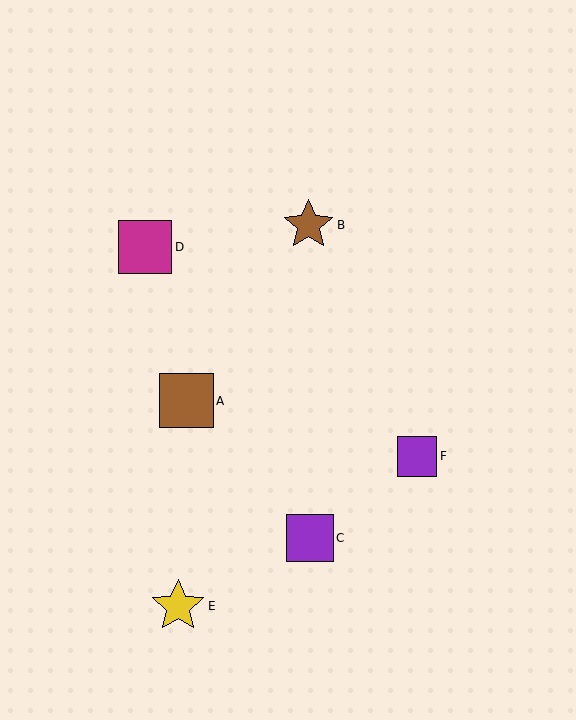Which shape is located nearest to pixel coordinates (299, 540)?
The purple square (labeled C) at (310, 538) is nearest to that location.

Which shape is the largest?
The brown square (labeled A) is the largest.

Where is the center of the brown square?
The center of the brown square is at (186, 401).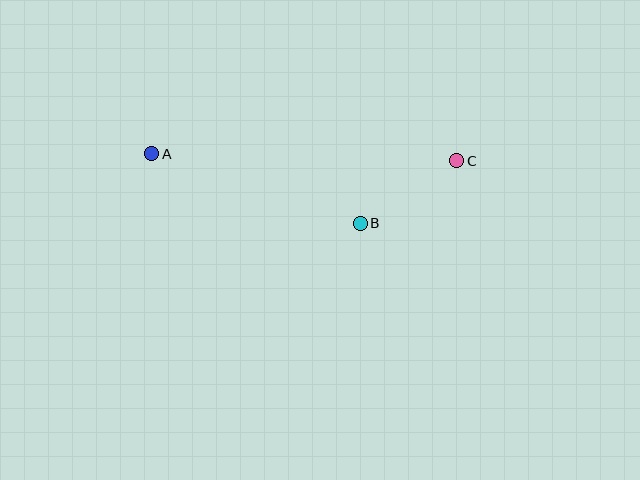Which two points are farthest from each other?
Points A and C are farthest from each other.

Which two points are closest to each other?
Points B and C are closest to each other.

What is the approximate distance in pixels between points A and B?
The distance between A and B is approximately 220 pixels.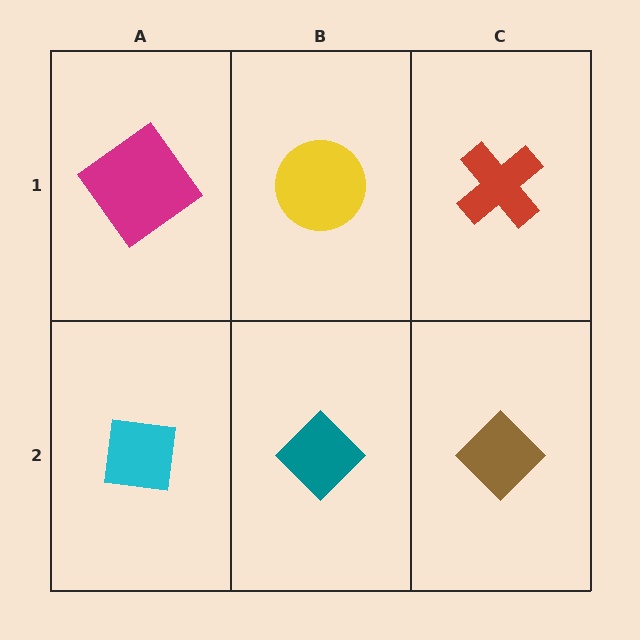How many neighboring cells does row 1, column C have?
2.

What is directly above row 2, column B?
A yellow circle.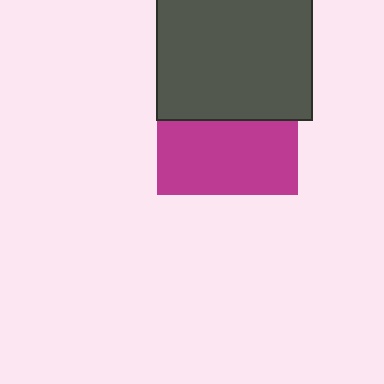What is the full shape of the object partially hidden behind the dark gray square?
The partially hidden object is a magenta square.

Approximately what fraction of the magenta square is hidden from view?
Roughly 48% of the magenta square is hidden behind the dark gray square.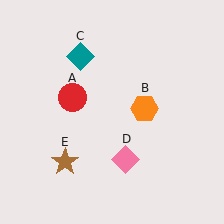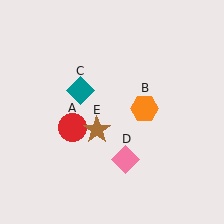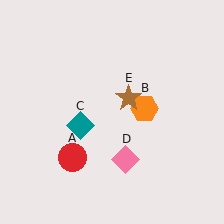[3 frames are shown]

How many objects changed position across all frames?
3 objects changed position: red circle (object A), teal diamond (object C), brown star (object E).